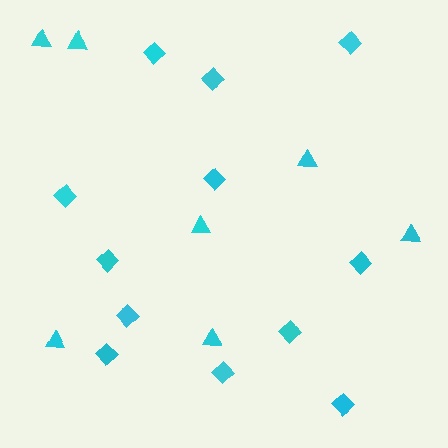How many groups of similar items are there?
There are 2 groups: one group of triangles (7) and one group of diamonds (12).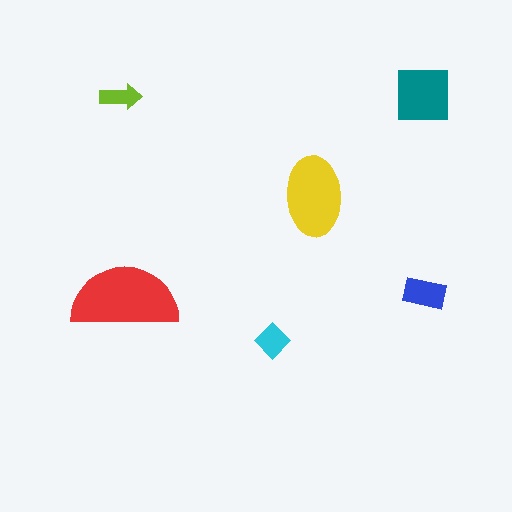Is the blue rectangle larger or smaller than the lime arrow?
Larger.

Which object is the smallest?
The lime arrow.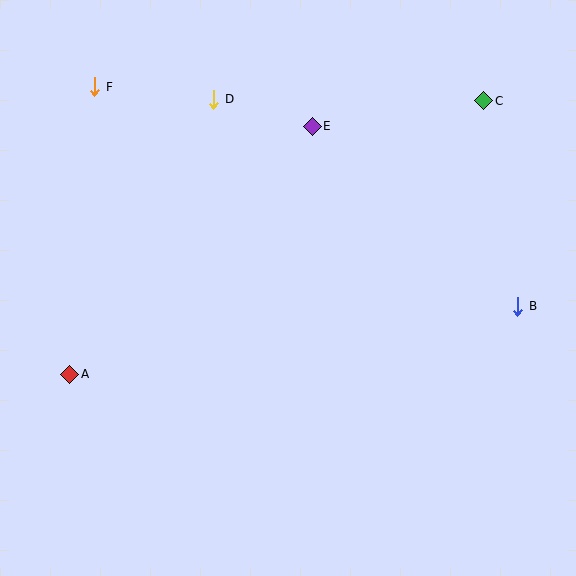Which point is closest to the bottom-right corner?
Point B is closest to the bottom-right corner.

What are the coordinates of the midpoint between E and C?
The midpoint between E and C is at (398, 114).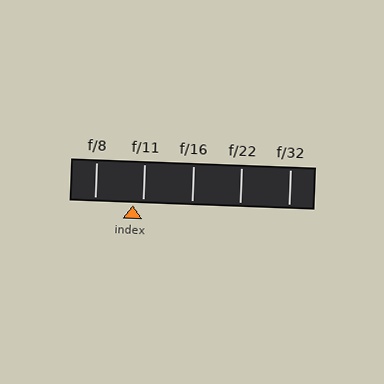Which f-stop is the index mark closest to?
The index mark is closest to f/11.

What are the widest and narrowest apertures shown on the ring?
The widest aperture shown is f/8 and the narrowest is f/32.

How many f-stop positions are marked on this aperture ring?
There are 5 f-stop positions marked.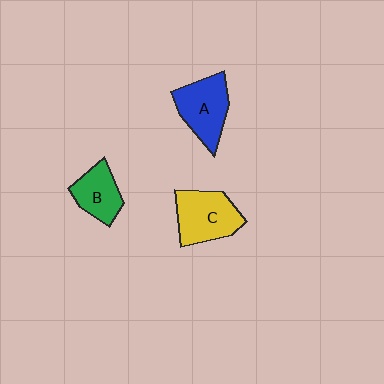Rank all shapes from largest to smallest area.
From largest to smallest: C (yellow), A (blue), B (green).